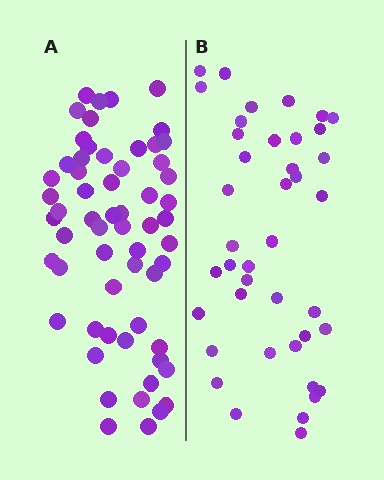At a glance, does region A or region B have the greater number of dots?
Region A (the left region) has more dots.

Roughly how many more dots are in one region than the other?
Region A has approximately 20 more dots than region B.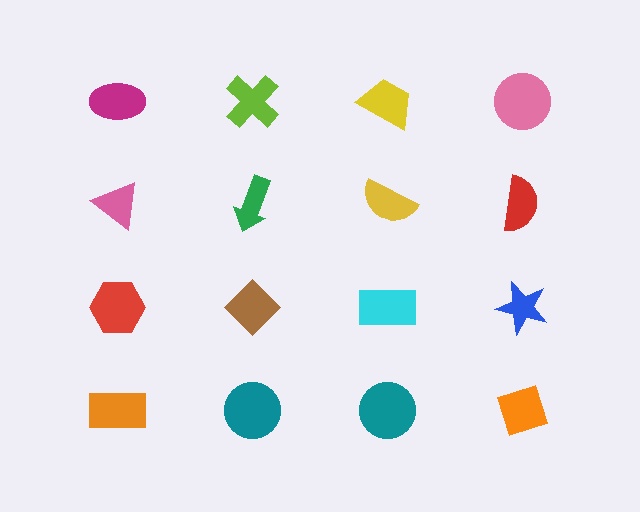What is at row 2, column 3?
A yellow semicircle.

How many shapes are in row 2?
4 shapes.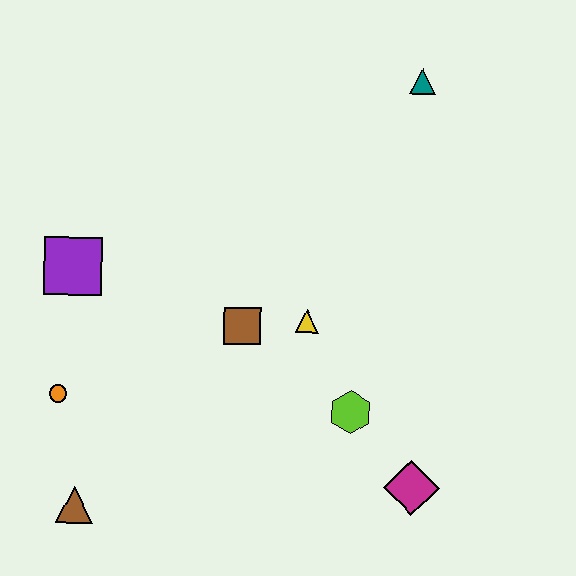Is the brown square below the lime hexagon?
No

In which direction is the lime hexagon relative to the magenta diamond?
The lime hexagon is above the magenta diamond.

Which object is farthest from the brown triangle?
The teal triangle is farthest from the brown triangle.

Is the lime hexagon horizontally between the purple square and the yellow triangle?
No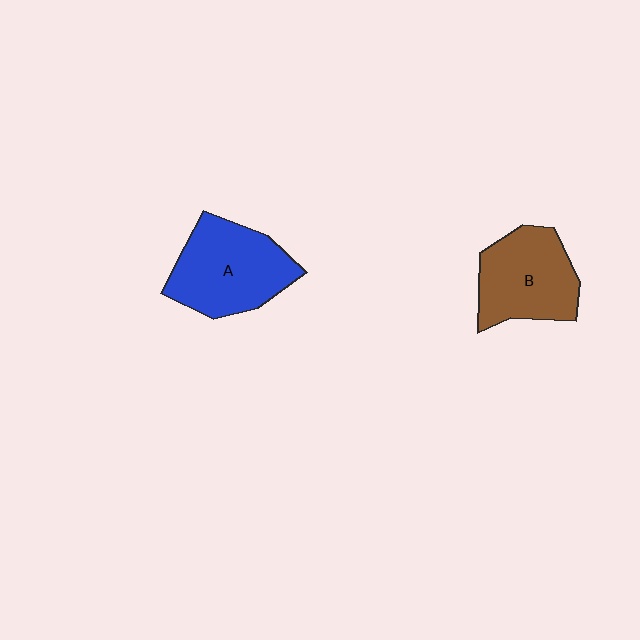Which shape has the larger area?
Shape A (blue).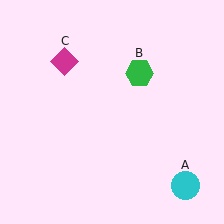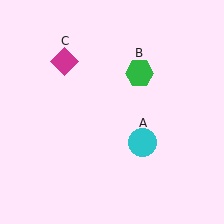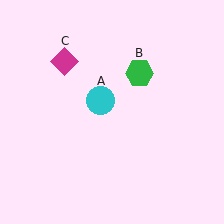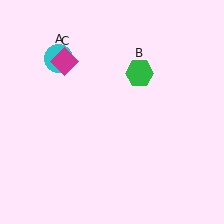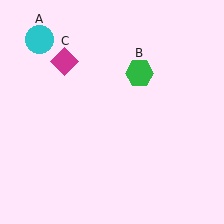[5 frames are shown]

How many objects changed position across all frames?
1 object changed position: cyan circle (object A).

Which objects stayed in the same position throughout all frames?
Green hexagon (object B) and magenta diamond (object C) remained stationary.